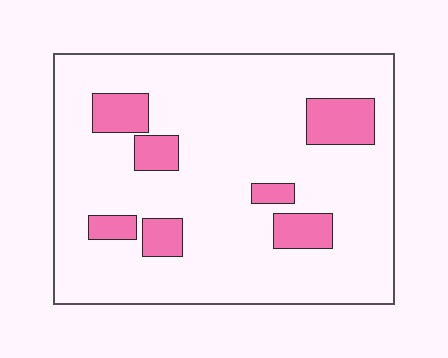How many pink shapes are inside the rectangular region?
7.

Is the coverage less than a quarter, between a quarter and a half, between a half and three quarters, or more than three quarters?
Less than a quarter.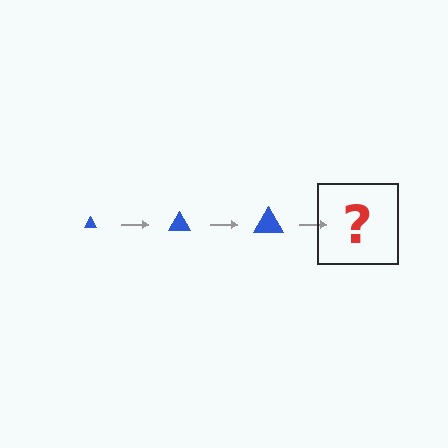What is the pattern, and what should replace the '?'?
The pattern is that the triangle gets progressively larger each step. The '?' should be a blue triangle, larger than the previous one.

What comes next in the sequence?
The next element should be a blue triangle, larger than the previous one.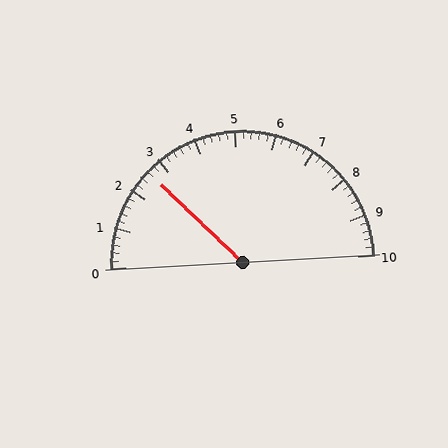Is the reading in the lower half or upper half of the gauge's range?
The reading is in the lower half of the range (0 to 10).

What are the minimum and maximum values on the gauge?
The gauge ranges from 0 to 10.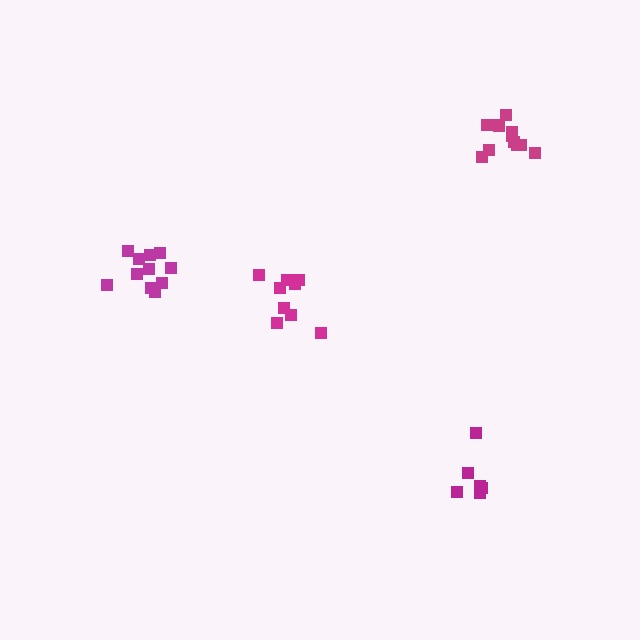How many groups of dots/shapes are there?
There are 4 groups.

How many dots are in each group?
Group 1: 11 dots, Group 2: 9 dots, Group 3: 12 dots, Group 4: 6 dots (38 total).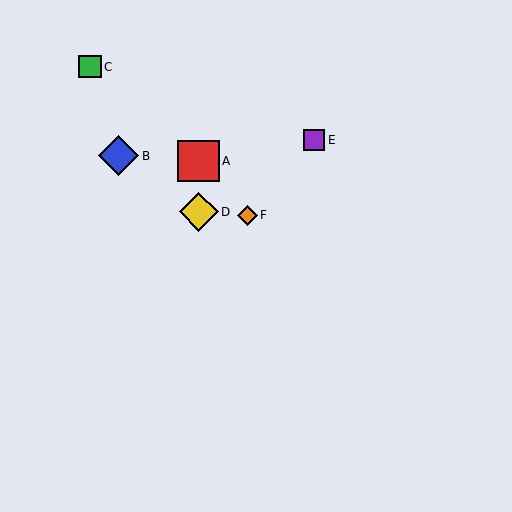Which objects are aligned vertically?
Objects A, D are aligned vertically.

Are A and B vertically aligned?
No, A is at x≈199 and B is at x≈118.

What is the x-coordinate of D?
Object D is at x≈199.